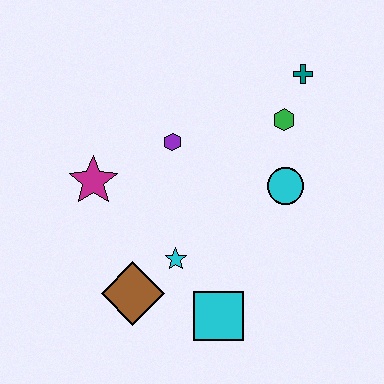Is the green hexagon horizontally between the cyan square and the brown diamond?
No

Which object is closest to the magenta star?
The purple hexagon is closest to the magenta star.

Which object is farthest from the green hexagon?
The brown diamond is farthest from the green hexagon.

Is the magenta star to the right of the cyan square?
No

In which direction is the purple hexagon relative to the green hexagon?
The purple hexagon is to the left of the green hexagon.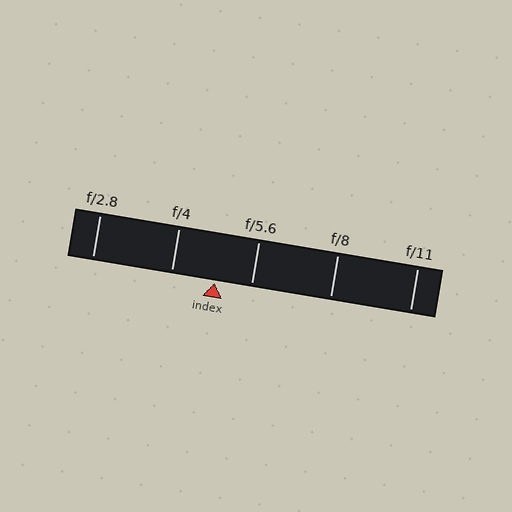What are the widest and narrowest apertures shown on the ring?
The widest aperture shown is f/2.8 and the narrowest is f/11.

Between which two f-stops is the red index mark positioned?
The index mark is between f/4 and f/5.6.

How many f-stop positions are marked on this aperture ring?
There are 5 f-stop positions marked.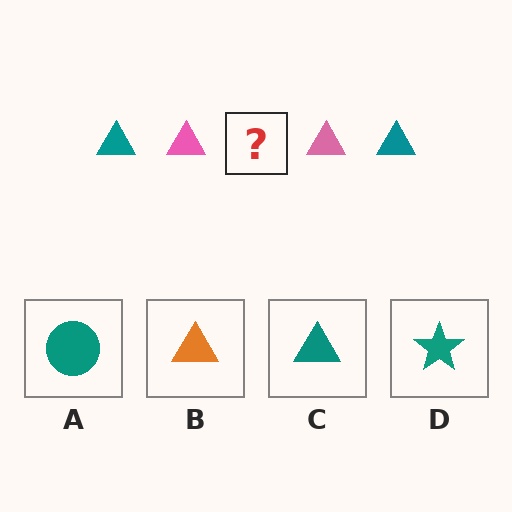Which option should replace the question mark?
Option C.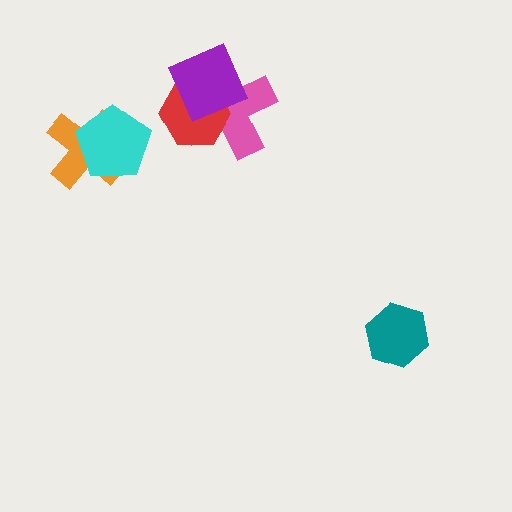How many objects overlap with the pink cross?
2 objects overlap with the pink cross.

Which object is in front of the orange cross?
The cyan pentagon is in front of the orange cross.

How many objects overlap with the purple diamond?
2 objects overlap with the purple diamond.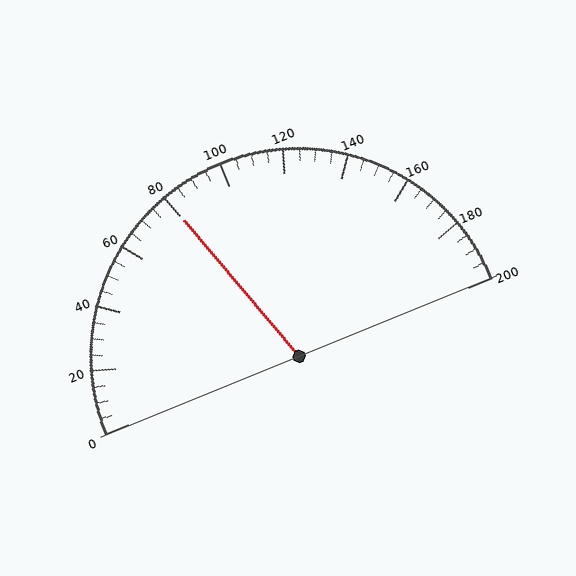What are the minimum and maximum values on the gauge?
The gauge ranges from 0 to 200.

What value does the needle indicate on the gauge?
The needle indicates approximately 80.